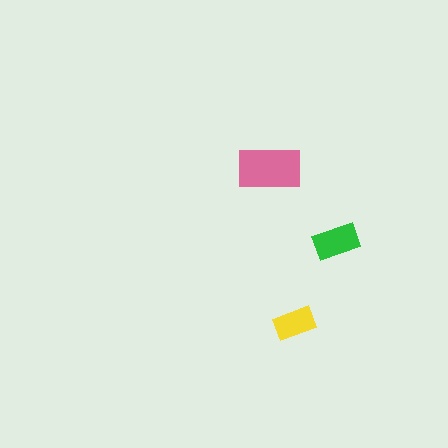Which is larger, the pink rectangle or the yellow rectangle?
The pink one.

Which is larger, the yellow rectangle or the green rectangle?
The green one.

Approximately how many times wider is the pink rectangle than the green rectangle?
About 1.5 times wider.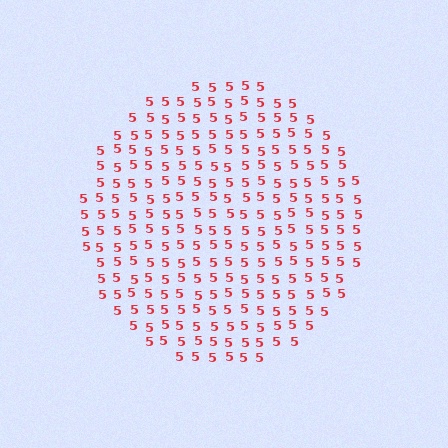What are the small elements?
The small elements are digit 5's.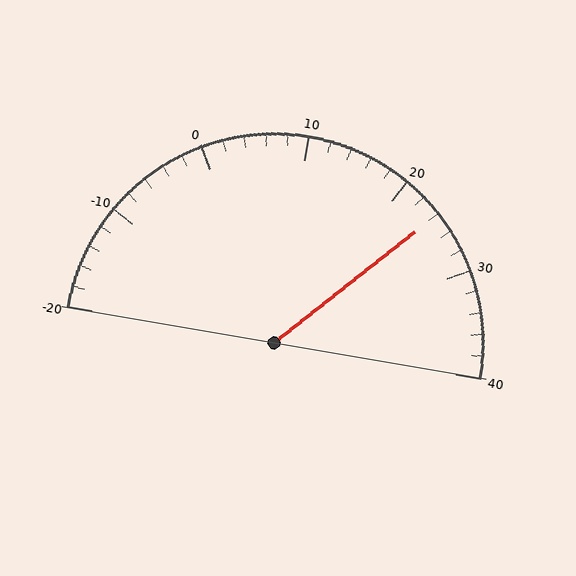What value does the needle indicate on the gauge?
The needle indicates approximately 24.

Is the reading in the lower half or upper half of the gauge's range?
The reading is in the upper half of the range (-20 to 40).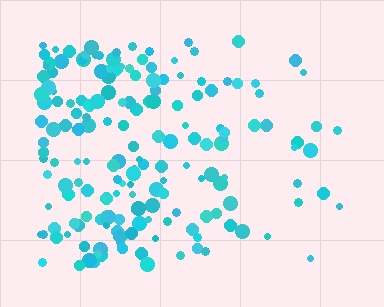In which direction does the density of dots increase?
From right to left, with the left side densest.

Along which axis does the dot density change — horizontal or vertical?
Horizontal.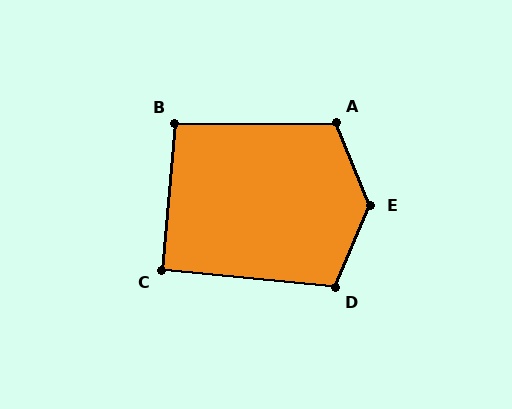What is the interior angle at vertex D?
Approximately 108 degrees (obtuse).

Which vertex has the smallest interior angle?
C, at approximately 91 degrees.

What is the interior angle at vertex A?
Approximately 112 degrees (obtuse).